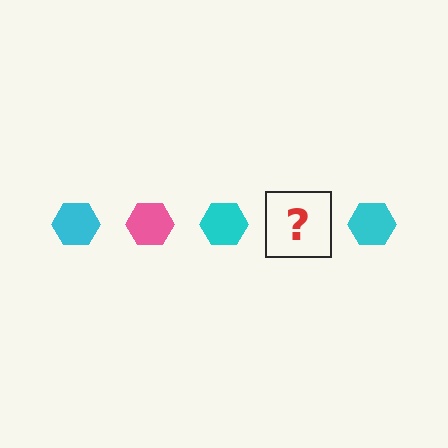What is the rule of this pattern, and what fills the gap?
The rule is that the pattern cycles through cyan, pink hexagons. The gap should be filled with a pink hexagon.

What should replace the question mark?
The question mark should be replaced with a pink hexagon.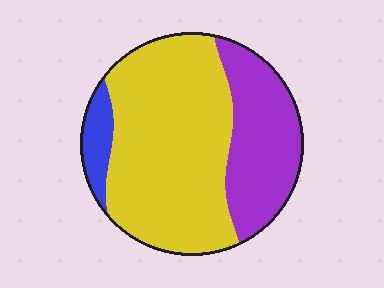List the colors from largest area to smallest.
From largest to smallest: yellow, purple, blue.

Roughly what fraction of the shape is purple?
Purple takes up about one third (1/3) of the shape.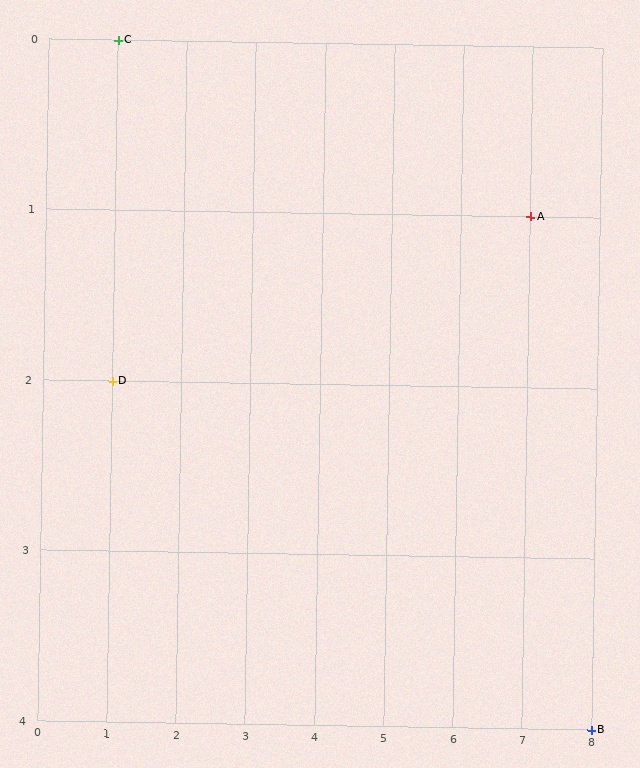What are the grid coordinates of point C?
Point C is at grid coordinates (1, 0).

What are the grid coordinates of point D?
Point D is at grid coordinates (1, 2).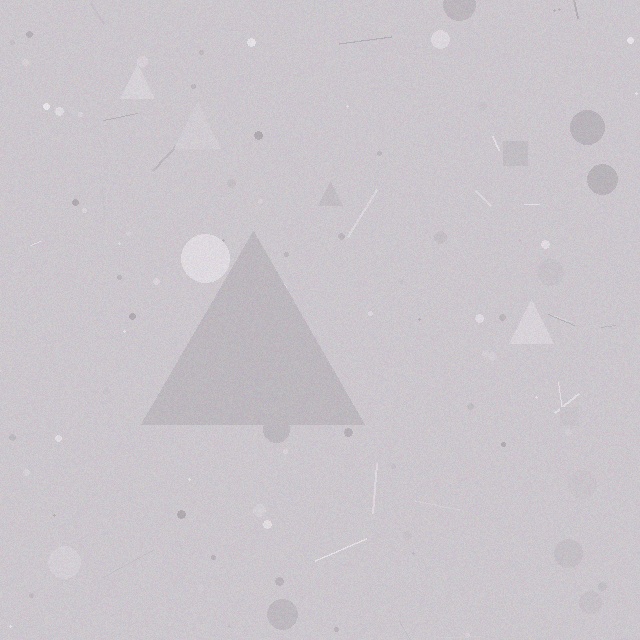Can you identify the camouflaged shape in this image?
The camouflaged shape is a triangle.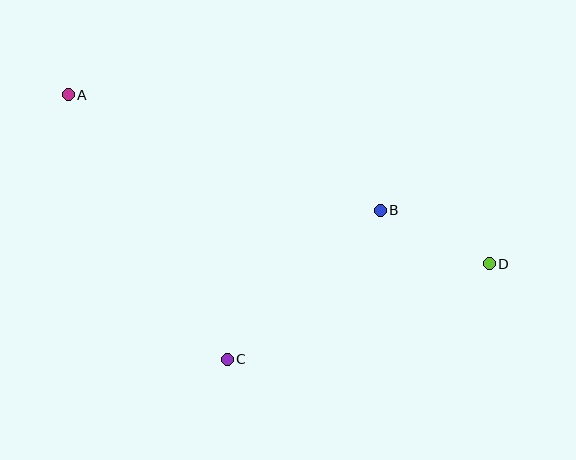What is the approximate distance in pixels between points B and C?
The distance between B and C is approximately 213 pixels.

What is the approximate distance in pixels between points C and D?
The distance between C and D is approximately 279 pixels.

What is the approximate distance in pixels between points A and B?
The distance between A and B is approximately 333 pixels.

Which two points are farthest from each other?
Points A and D are farthest from each other.